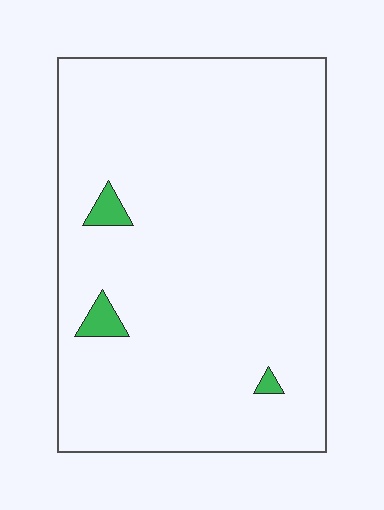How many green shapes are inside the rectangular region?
3.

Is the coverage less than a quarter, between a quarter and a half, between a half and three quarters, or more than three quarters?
Less than a quarter.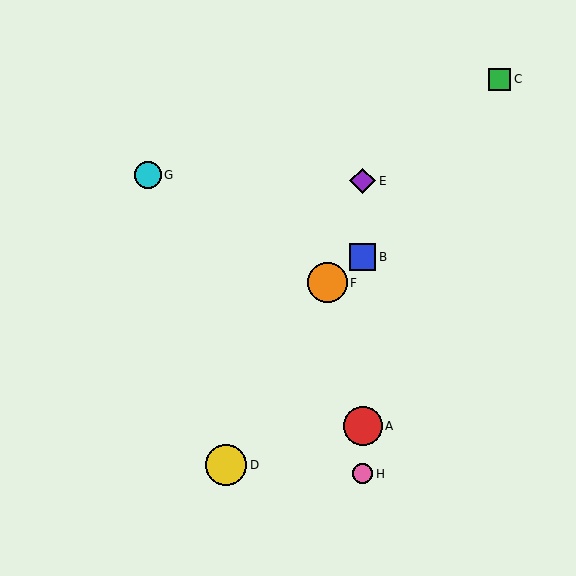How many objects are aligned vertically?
4 objects (A, B, E, H) are aligned vertically.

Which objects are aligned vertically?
Objects A, B, E, H are aligned vertically.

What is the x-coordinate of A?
Object A is at x≈363.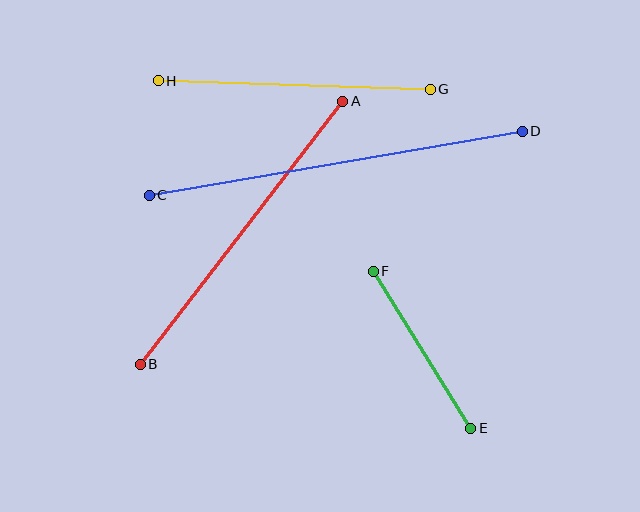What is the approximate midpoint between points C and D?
The midpoint is at approximately (336, 163) pixels.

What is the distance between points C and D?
The distance is approximately 378 pixels.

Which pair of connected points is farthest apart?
Points C and D are farthest apart.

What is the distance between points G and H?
The distance is approximately 272 pixels.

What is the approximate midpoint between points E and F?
The midpoint is at approximately (422, 350) pixels.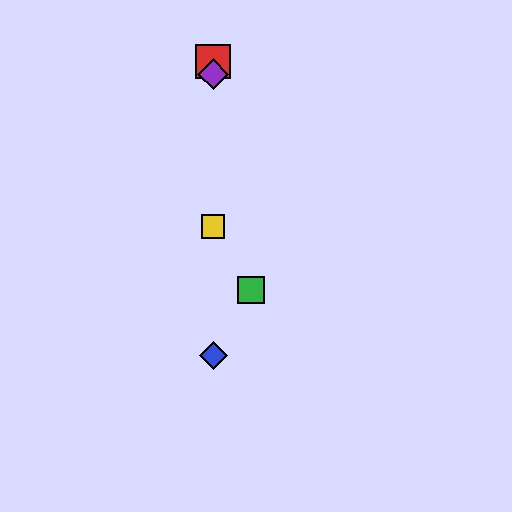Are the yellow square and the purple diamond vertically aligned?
Yes, both are at x≈213.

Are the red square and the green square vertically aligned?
No, the red square is at x≈213 and the green square is at x≈251.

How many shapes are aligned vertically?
4 shapes (the red square, the blue diamond, the yellow square, the purple diamond) are aligned vertically.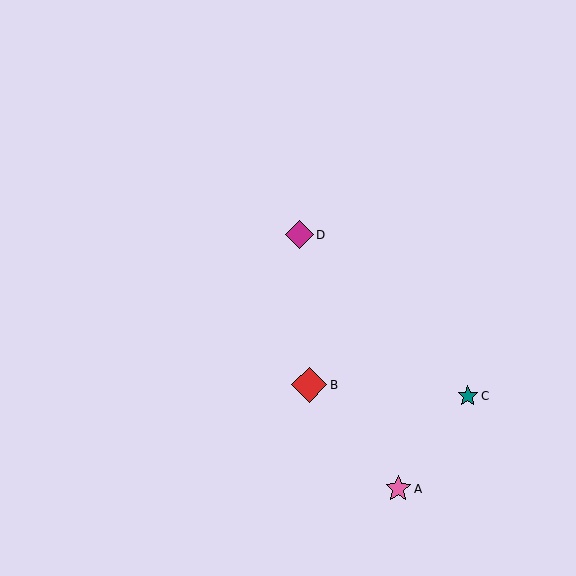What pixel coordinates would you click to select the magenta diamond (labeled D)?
Click at (300, 235) to select the magenta diamond D.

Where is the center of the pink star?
The center of the pink star is at (398, 489).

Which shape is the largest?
The red diamond (labeled B) is the largest.